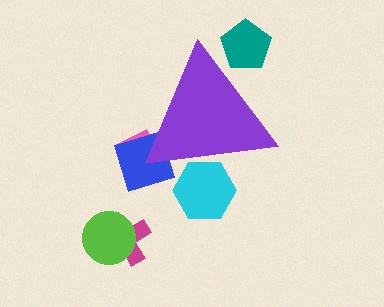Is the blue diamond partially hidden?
Yes, the blue diamond is partially hidden behind the purple triangle.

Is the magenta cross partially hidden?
No, the magenta cross is fully visible.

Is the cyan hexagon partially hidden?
Yes, the cyan hexagon is partially hidden behind the purple triangle.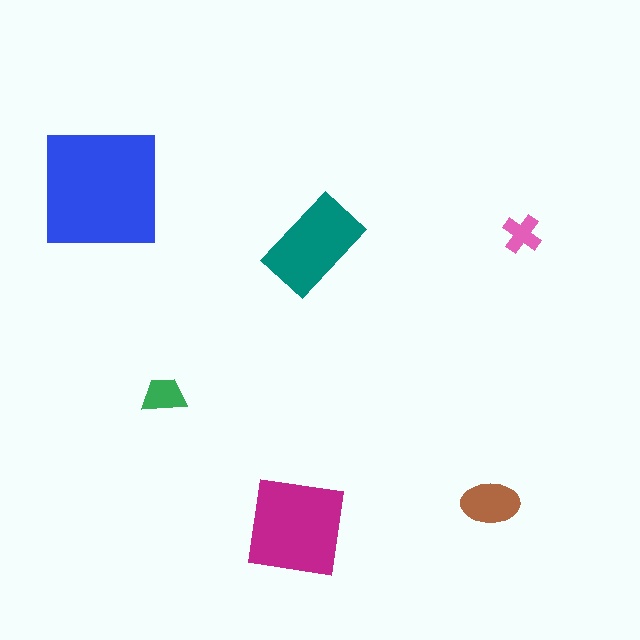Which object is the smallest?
The pink cross.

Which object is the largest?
The blue square.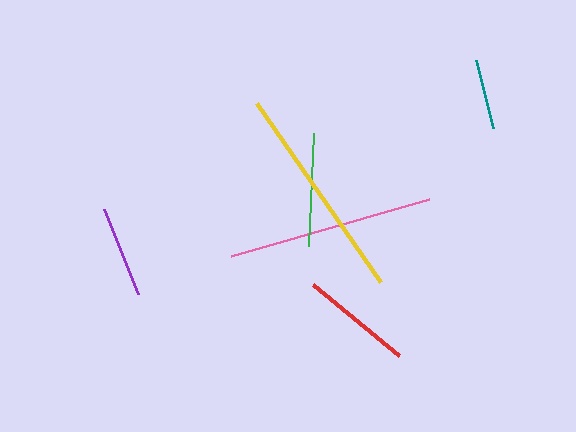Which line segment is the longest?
The yellow line is the longest at approximately 217 pixels.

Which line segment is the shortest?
The teal line is the shortest at approximately 70 pixels.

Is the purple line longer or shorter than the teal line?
The purple line is longer than the teal line.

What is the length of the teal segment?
The teal segment is approximately 70 pixels long.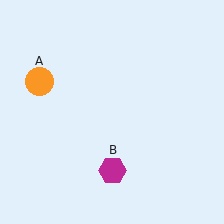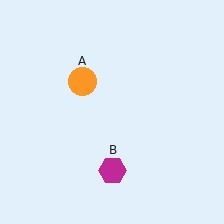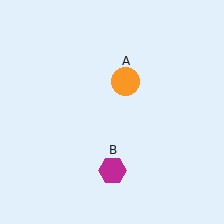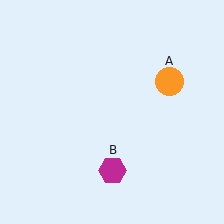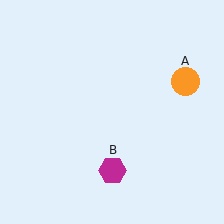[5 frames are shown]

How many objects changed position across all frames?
1 object changed position: orange circle (object A).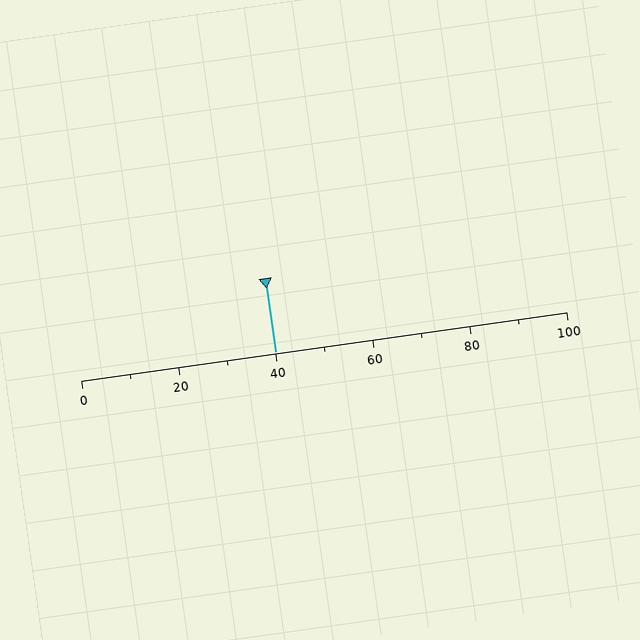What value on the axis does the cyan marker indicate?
The marker indicates approximately 40.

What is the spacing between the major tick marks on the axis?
The major ticks are spaced 20 apart.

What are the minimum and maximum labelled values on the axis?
The axis runs from 0 to 100.